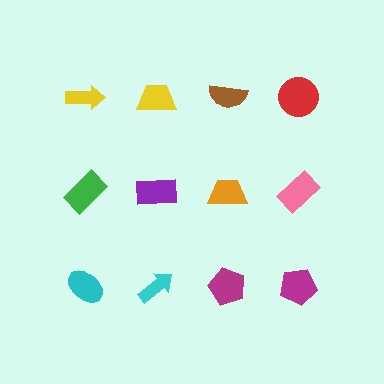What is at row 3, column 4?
A magenta pentagon.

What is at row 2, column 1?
A green rectangle.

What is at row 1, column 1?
A yellow arrow.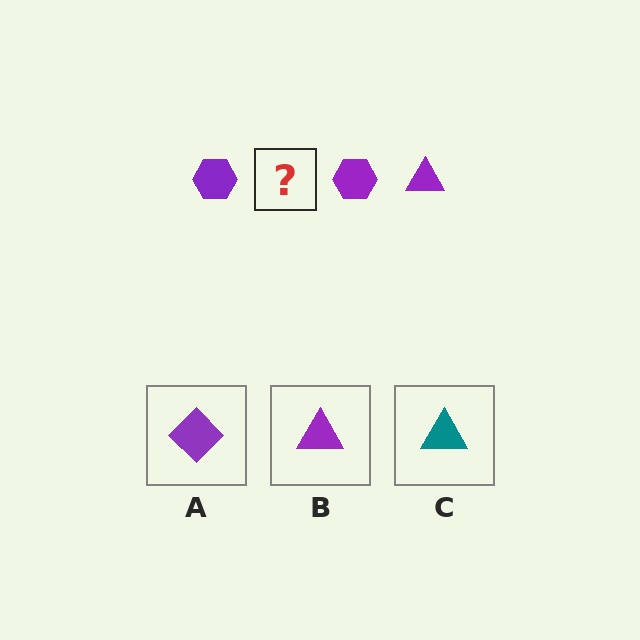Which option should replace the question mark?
Option B.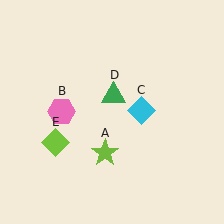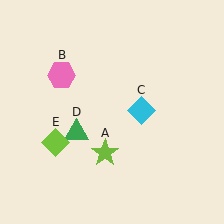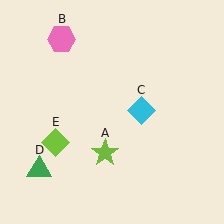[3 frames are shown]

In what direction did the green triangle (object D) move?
The green triangle (object D) moved down and to the left.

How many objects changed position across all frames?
2 objects changed position: pink hexagon (object B), green triangle (object D).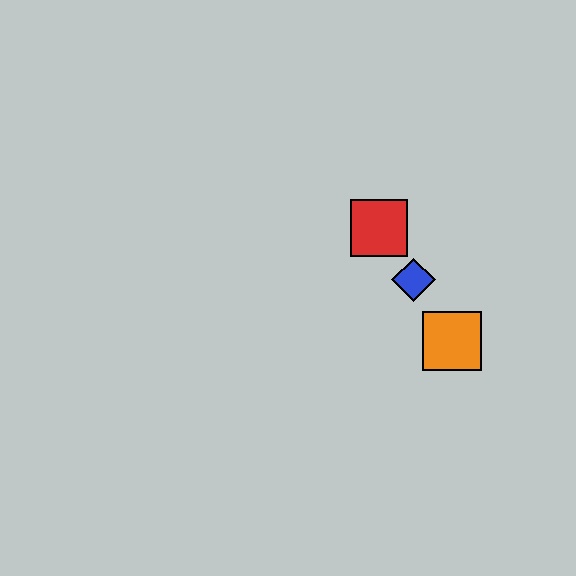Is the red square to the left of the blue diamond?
Yes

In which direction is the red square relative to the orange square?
The red square is above the orange square.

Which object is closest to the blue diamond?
The red square is closest to the blue diamond.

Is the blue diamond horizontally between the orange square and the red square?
Yes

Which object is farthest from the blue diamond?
The orange square is farthest from the blue diamond.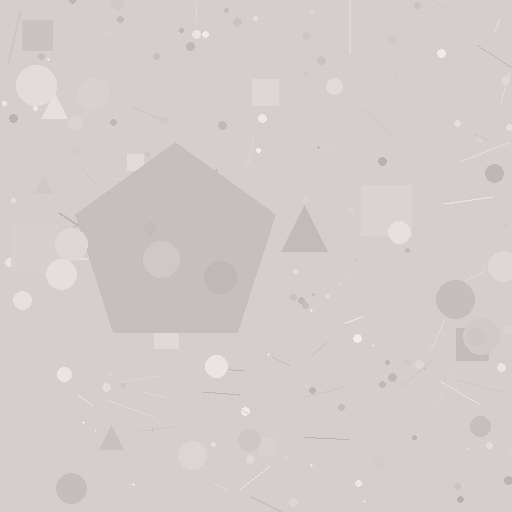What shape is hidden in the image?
A pentagon is hidden in the image.